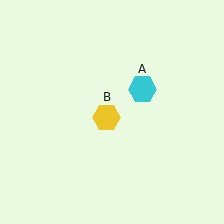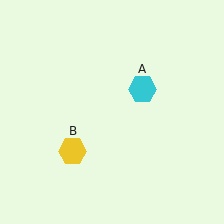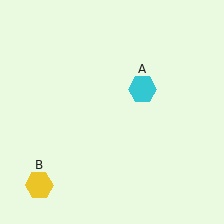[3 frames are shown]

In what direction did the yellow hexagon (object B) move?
The yellow hexagon (object B) moved down and to the left.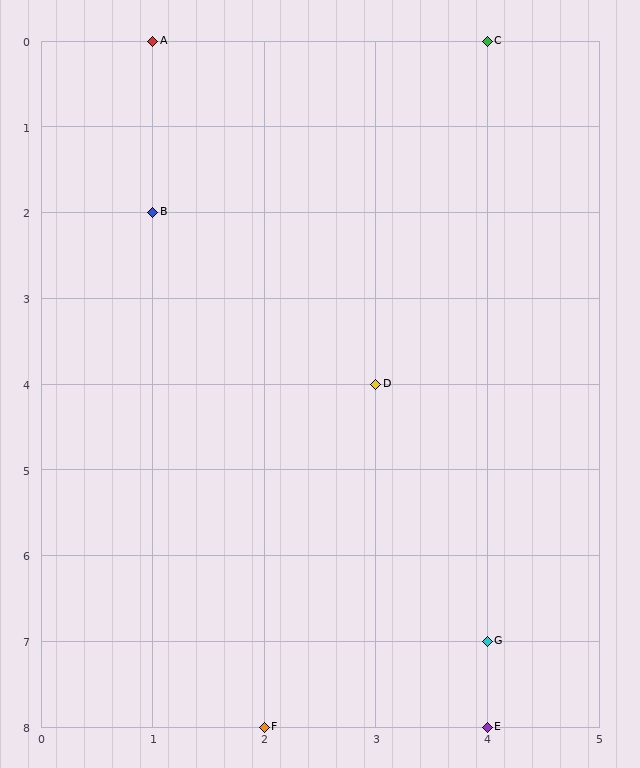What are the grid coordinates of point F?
Point F is at grid coordinates (2, 8).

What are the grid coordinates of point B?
Point B is at grid coordinates (1, 2).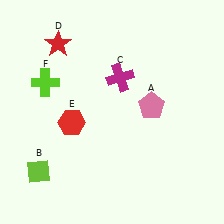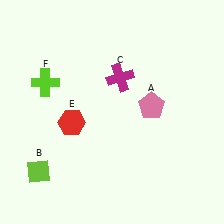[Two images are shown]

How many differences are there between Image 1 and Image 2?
There is 1 difference between the two images.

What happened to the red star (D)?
The red star (D) was removed in Image 2. It was in the top-left area of Image 1.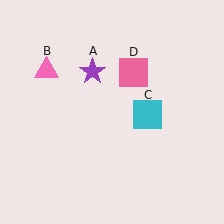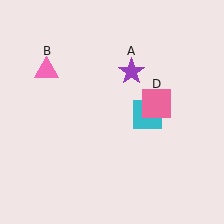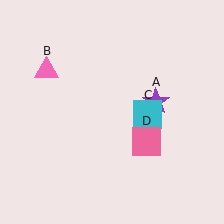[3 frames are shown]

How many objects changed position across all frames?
2 objects changed position: purple star (object A), pink square (object D).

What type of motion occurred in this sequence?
The purple star (object A), pink square (object D) rotated clockwise around the center of the scene.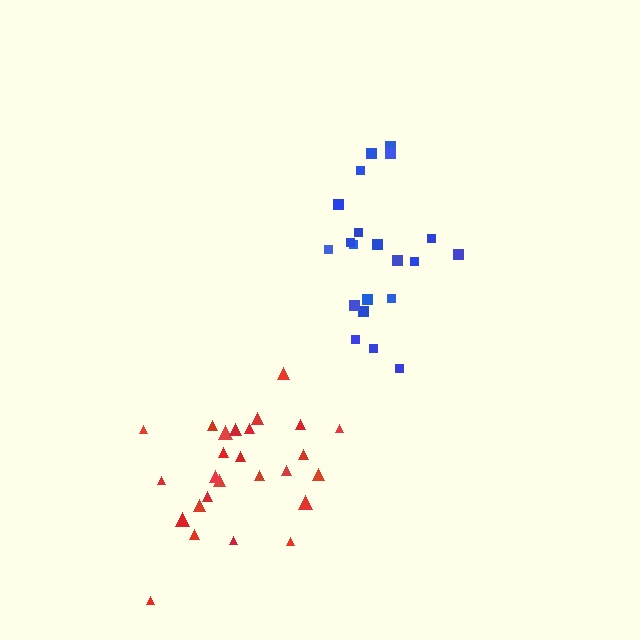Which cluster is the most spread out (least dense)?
Blue.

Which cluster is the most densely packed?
Red.